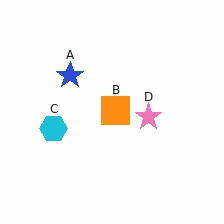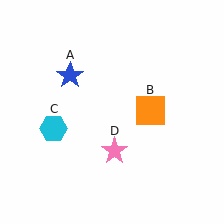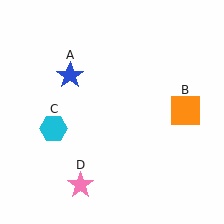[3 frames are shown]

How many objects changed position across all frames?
2 objects changed position: orange square (object B), pink star (object D).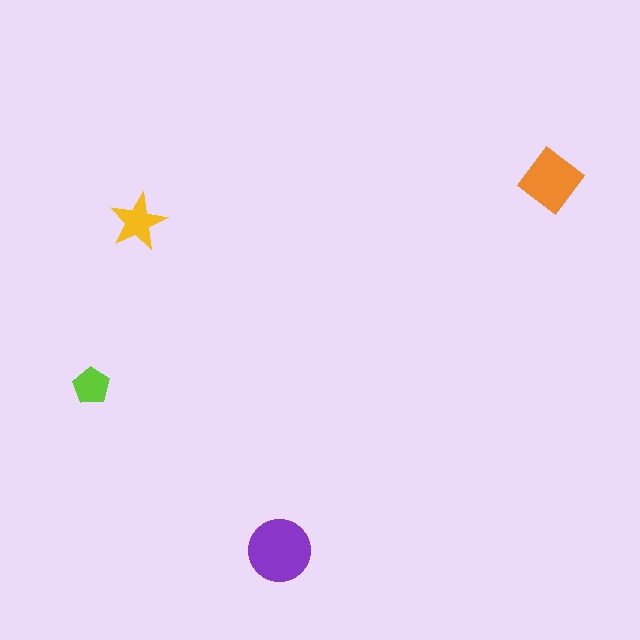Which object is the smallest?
The lime pentagon.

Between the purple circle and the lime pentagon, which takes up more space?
The purple circle.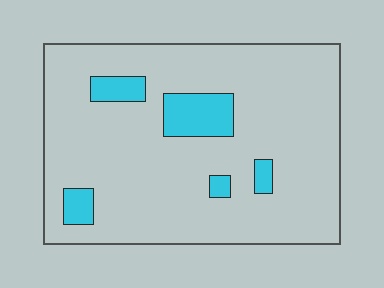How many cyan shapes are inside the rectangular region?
5.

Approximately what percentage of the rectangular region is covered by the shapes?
Approximately 10%.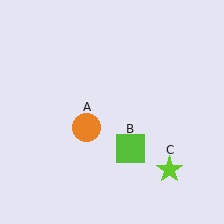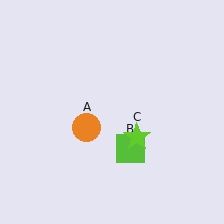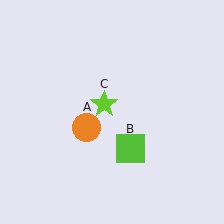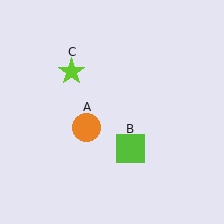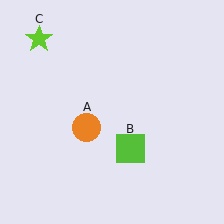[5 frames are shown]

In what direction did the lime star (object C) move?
The lime star (object C) moved up and to the left.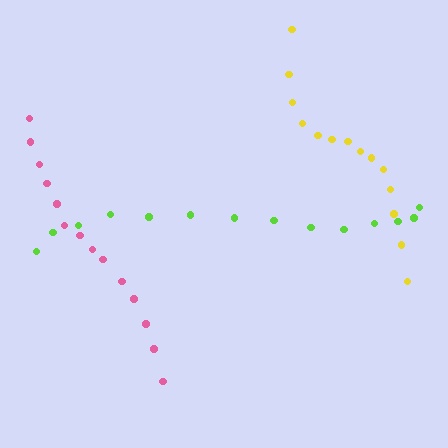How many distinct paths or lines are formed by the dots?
There are 3 distinct paths.